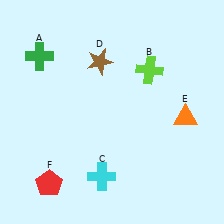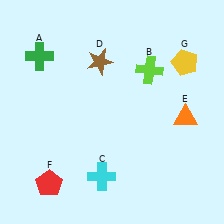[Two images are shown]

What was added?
A yellow pentagon (G) was added in Image 2.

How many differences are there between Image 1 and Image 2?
There is 1 difference between the two images.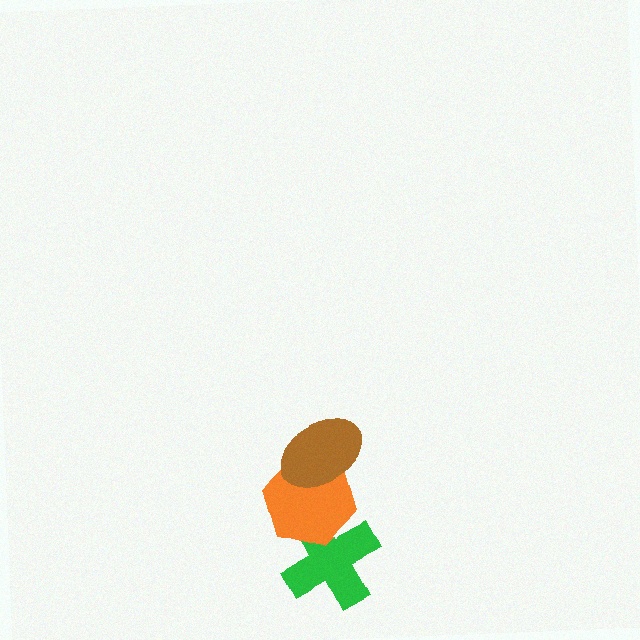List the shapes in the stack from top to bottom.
From top to bottom: the brown ellipse, the orange hexagon, the green cross.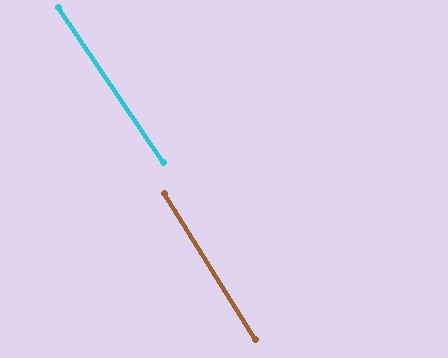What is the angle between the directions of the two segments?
Approximately 2 degrees.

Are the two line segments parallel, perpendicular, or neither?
Parallel — their directions differ by only 1.9°.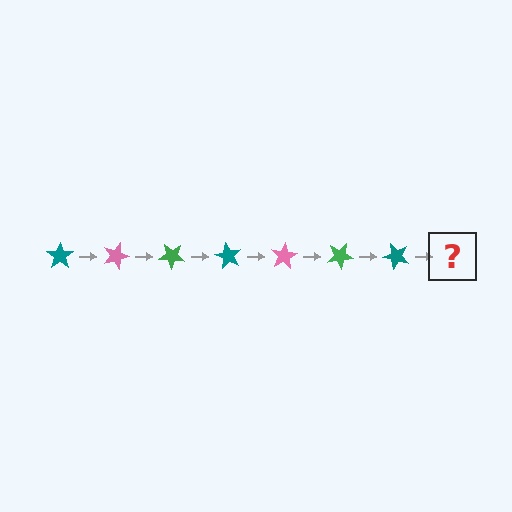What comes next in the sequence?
The next element should be a pink star, rotated 140 degrees from the start.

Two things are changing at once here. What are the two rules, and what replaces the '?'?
The two rules are that it rotates 20 degrees each step and the color cycles through teal, pink, and green. The '?' should be a pink star, rotated 140 degrees from the start.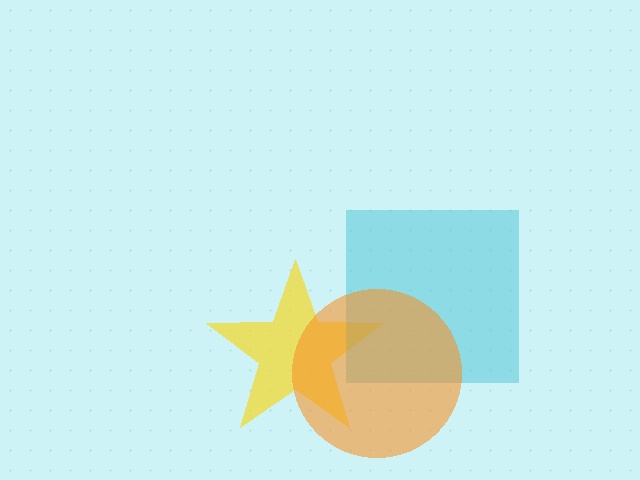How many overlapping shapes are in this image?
There are 3 overlapping shapes in the image.